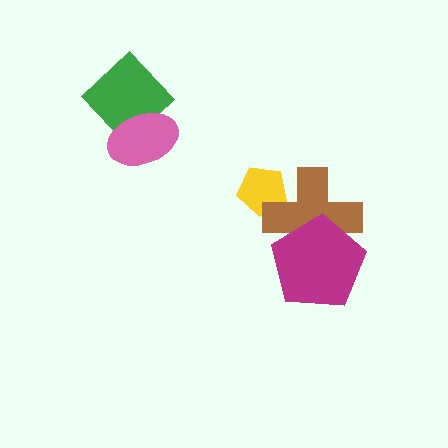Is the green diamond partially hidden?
Yes, it is partially covered by another shape.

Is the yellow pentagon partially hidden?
Yes, it is partially covered by another shape.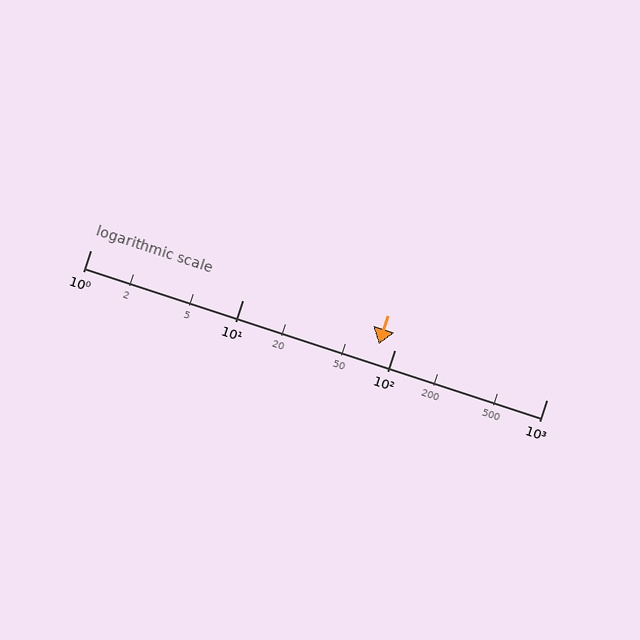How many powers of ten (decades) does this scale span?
The scale spans 3 decades, from 1 to 1000.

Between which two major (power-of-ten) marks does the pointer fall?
The pointer is between 10 and 100.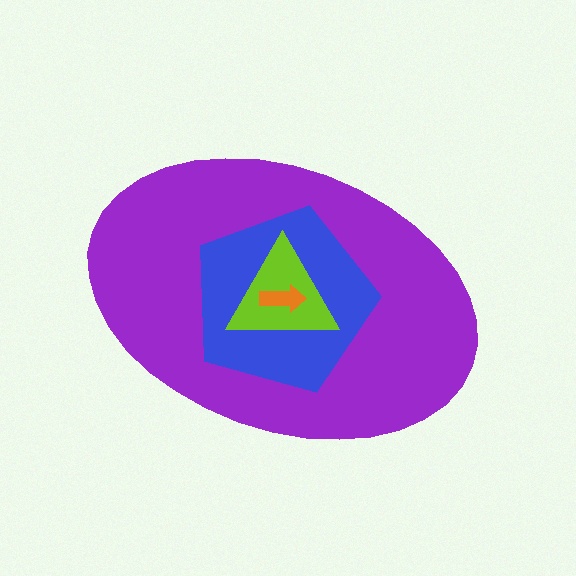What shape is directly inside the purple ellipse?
The blue pentagon.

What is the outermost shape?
The purple ellipse.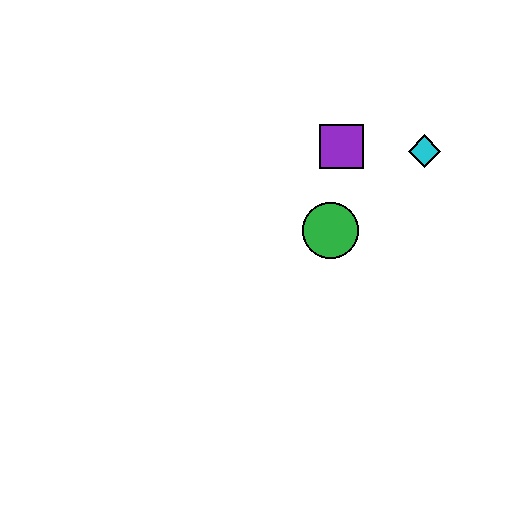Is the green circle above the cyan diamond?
No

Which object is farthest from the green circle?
The cyan diamond is farthest from the green circle.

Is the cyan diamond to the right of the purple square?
Yes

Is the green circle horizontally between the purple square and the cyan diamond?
No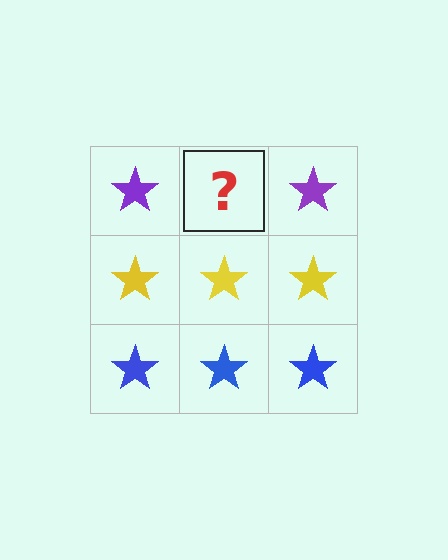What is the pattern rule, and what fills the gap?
The rule is that each row has a consistent color. The gap should be filled with a purple star.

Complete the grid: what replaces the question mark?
The question mark should be replaced with a purple star.